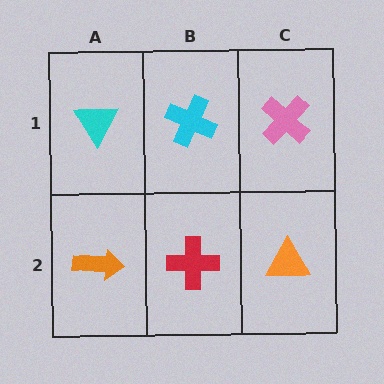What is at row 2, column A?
An orange arrow.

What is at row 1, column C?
A pink cross.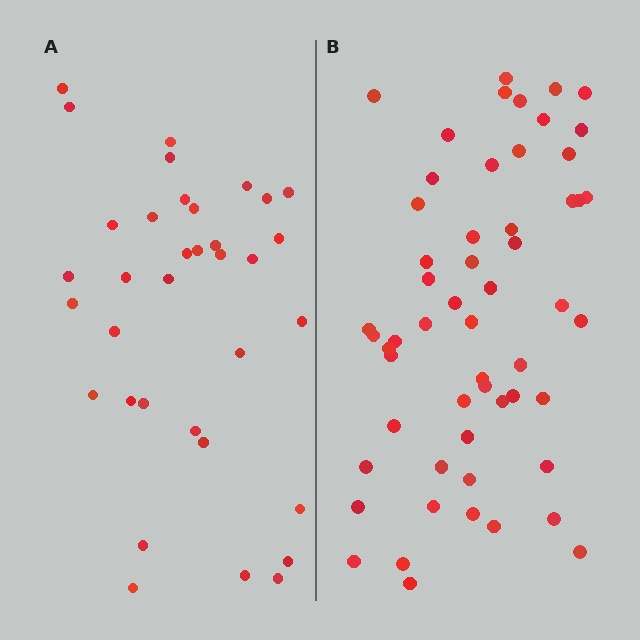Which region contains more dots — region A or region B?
Region B (the right region) has more dots.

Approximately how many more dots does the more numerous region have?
Region B has approximately 20 more dots than region A.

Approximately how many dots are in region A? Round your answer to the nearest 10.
About 40 dots. (The exact count is 35, which rounds to 40.)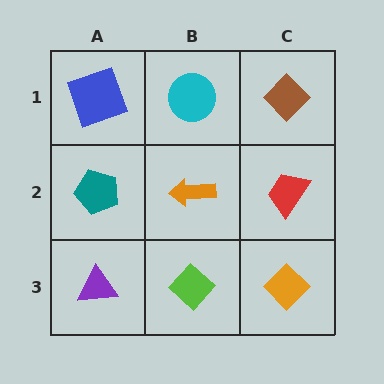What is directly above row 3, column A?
A teal pentagon.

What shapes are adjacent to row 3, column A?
A teal pentagon (row 2, column A), a lime diamond (row 3, column B).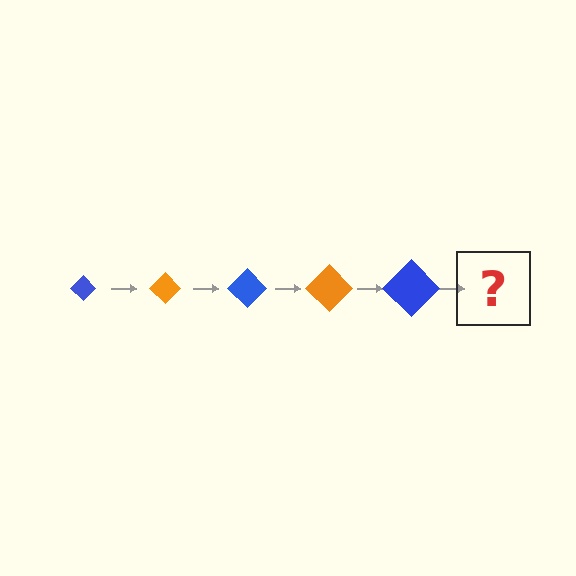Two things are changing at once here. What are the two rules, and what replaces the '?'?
The two rules are that the diamond grows larger each step and the color cycles through blue and orange. The '?' should be an orange diamond, larger than the previous one.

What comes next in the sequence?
The next element should be an orange diamond, larger than the previous one.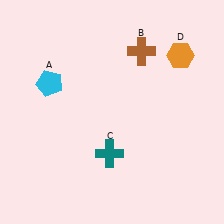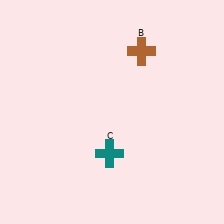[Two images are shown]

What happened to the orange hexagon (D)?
The orange hexagon (D) was removed in Image 2. It was in the top-right area of Image 1.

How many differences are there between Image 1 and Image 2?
There are 2 differences between the two images.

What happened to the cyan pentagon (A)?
The cyan pentagon (A) was removed in Image 2. It was in the top-left area of Image 1.